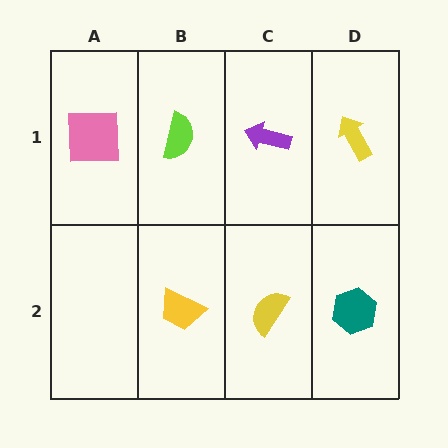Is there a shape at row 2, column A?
No, that cell is empty.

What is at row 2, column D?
A teal hexagon.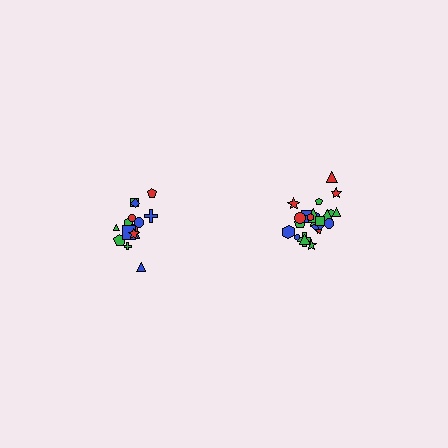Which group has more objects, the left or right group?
The right group.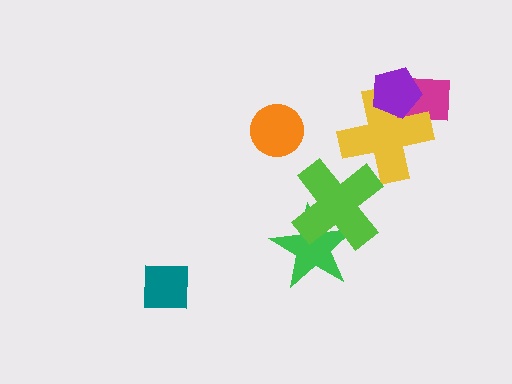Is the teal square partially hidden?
No, no other shape covers it.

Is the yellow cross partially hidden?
Yes, it is partially covered by another shape.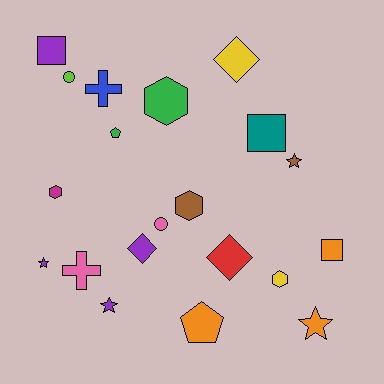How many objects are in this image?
There are 20 objects.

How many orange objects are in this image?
There are 3 orange objects.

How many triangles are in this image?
There are no triangles.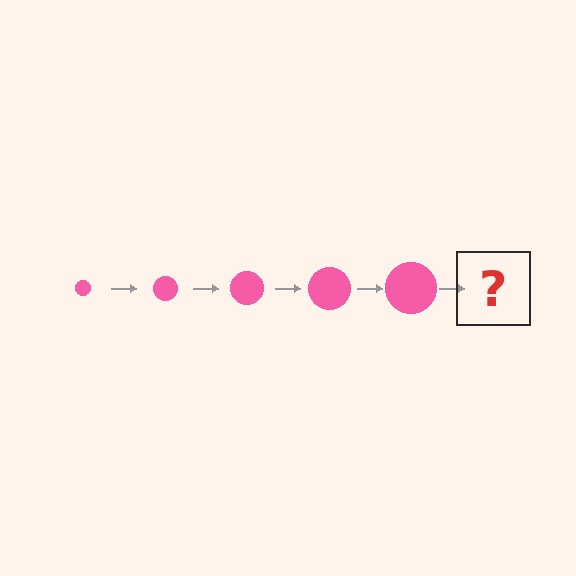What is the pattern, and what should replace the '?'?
The pattern is that the circle gets progressively larger each step. The '?' should be a pink circle, larger than the previous one.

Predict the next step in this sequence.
The next step is a pink circle, larger than the previous one.